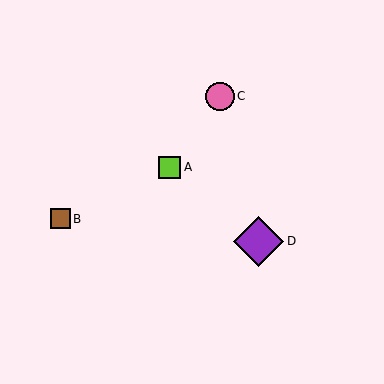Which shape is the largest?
The purple diamond (labeled D) is the largest.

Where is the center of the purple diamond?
The center of the purple diamond is at (258, 241).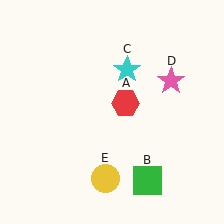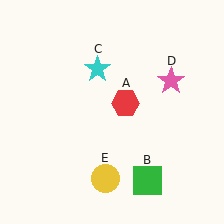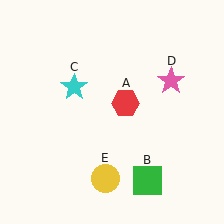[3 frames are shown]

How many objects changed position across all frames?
1 object changed position: cyan star (object C).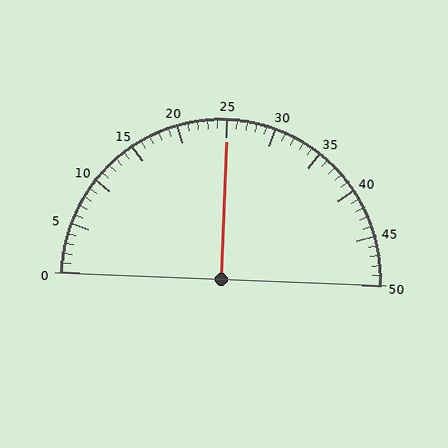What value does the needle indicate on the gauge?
The needle indicates approximately 25.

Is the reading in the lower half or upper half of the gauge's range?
The reading is in the upper half of the range (0 to 50).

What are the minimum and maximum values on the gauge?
The gauge ranges from 0 to 50.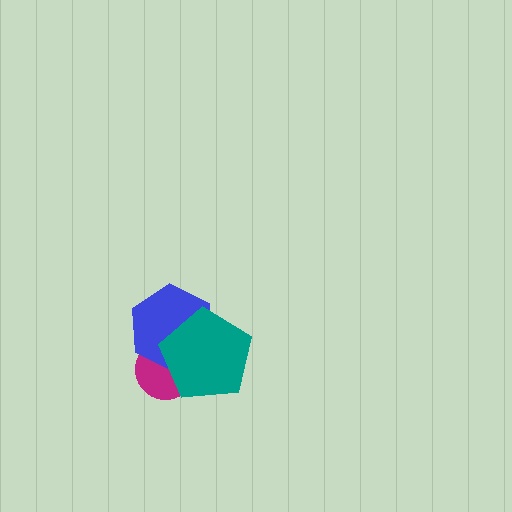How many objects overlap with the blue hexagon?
2 objects overlap with the blue hexagon.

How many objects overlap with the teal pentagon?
2 objects overlap with the teal pentagon.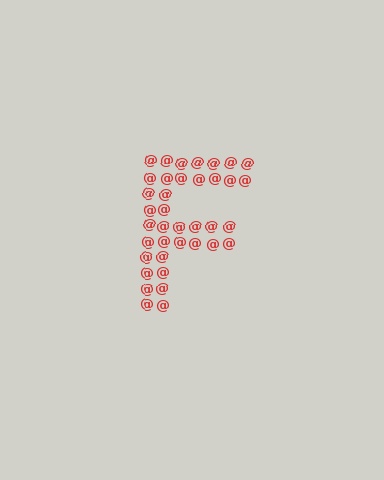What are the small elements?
The small elements are at signs.